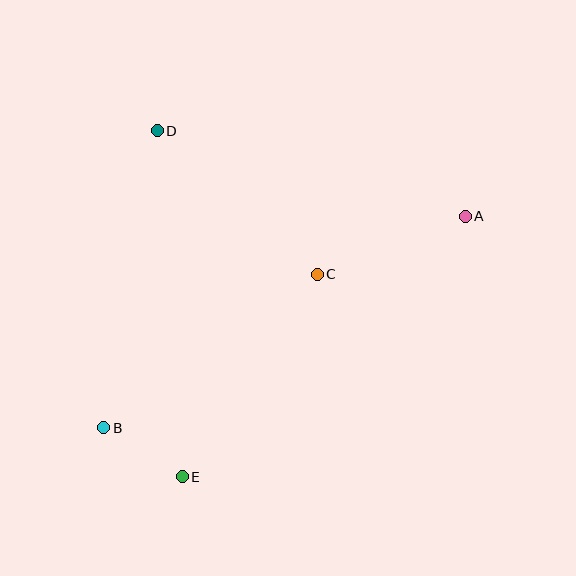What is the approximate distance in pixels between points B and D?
The distance between B and D is approximately 302 pixels.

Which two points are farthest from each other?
Points A and B are farthest from each other.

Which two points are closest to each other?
Points B and E are closest to each other.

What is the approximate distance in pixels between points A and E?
The distance between A and E is approximately 385 pixels.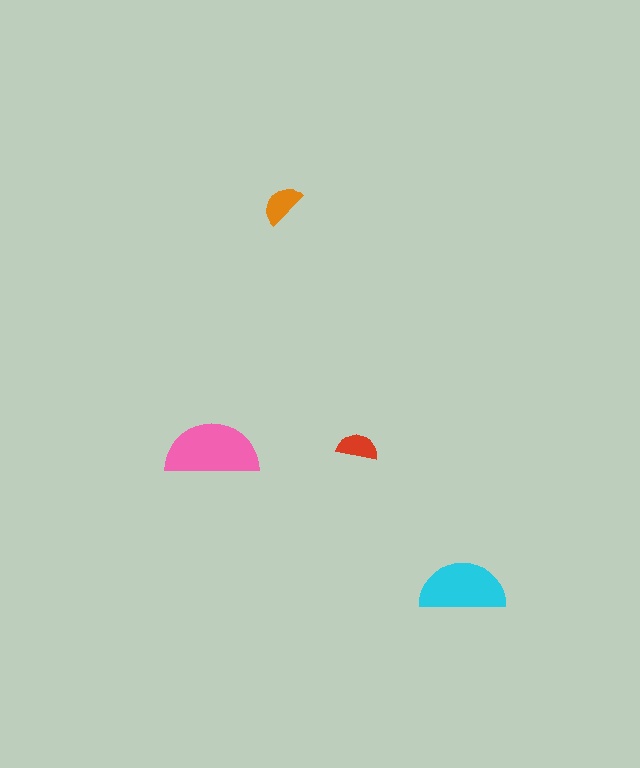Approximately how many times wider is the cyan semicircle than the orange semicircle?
About 2 times wider.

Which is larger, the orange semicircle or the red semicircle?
The orange one.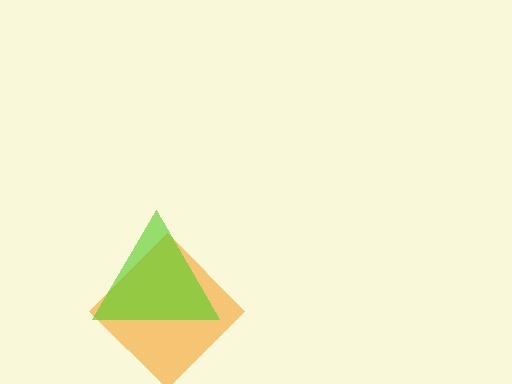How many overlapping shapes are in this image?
There are 2 overlapping shapes in the image.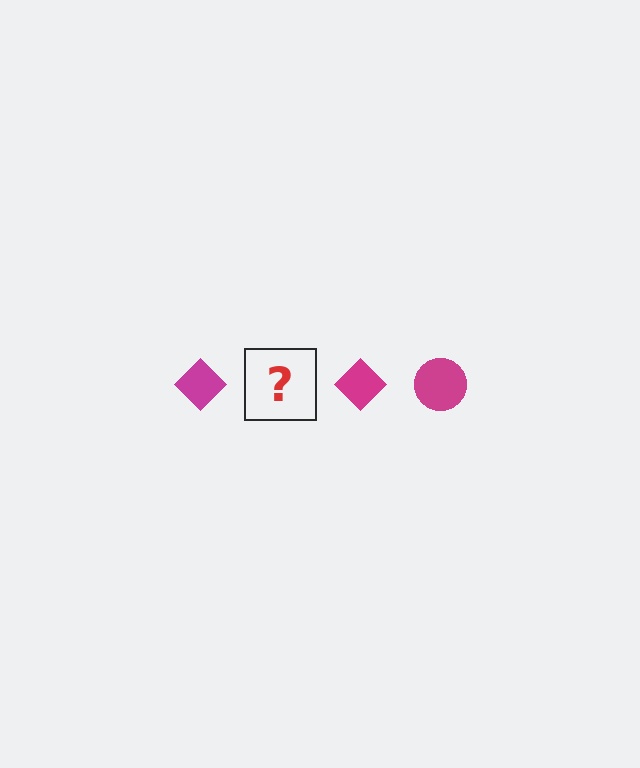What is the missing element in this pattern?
The missing element is a magenta circle.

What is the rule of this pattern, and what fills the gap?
The rule is that the pattern cycles through diamond, circle shapes in magenta. The gap should be filled with a magenta circle.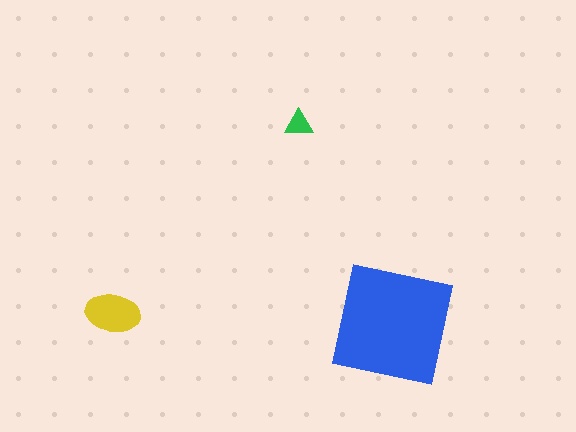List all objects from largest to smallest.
The blue square, the yellow ellipse, the green triangle.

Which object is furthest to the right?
The blue square is rightmost.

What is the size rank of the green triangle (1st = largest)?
3rd.